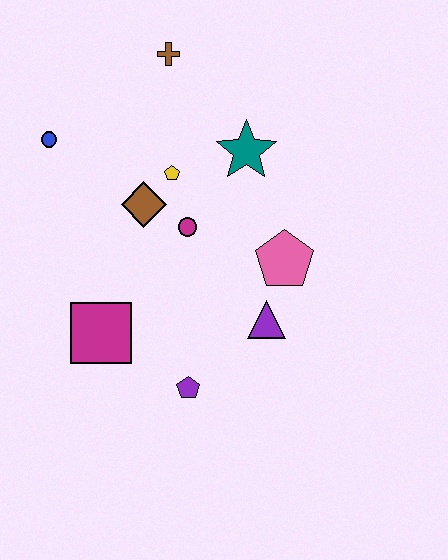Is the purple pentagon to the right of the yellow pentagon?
Yes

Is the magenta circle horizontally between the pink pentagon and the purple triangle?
No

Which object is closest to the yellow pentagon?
The brown diamond is closest to the yellow pentagon.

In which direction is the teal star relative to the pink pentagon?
The teal star is above the pink pentagon.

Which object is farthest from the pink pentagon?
The blue circle is farthest from the pink pentagon.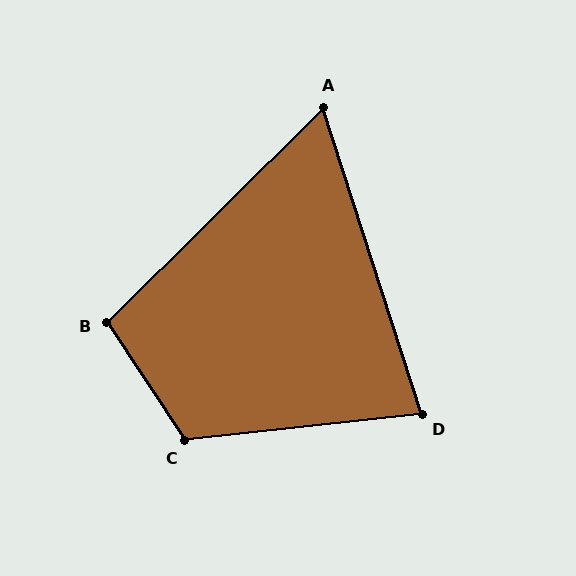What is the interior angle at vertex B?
Approximately 101 degrees (obtuse).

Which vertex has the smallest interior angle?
A, at approximately 63 degrees.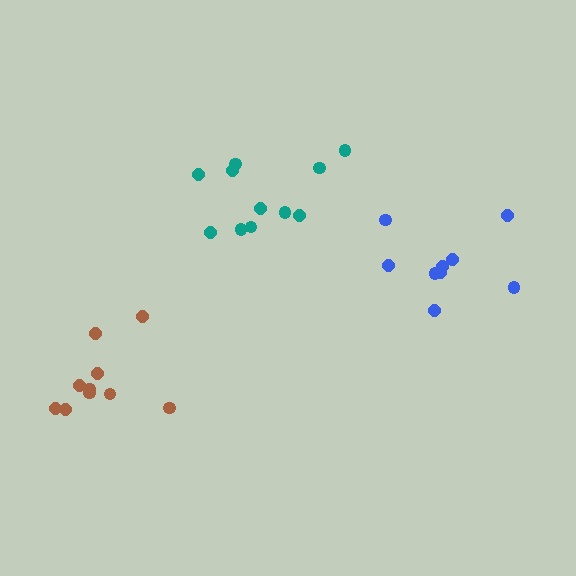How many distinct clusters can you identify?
There are 3 distinct clusters.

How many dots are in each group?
Group 1: 11 dots, Group 2: 9 dots, Group 3: 10 dots (30 total).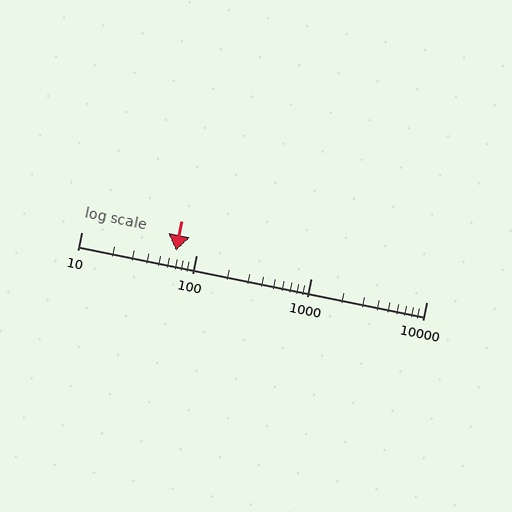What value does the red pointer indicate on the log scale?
The pointer indicates approximately 67.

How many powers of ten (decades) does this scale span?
The scale spans 3 decades, from 10 to 10000.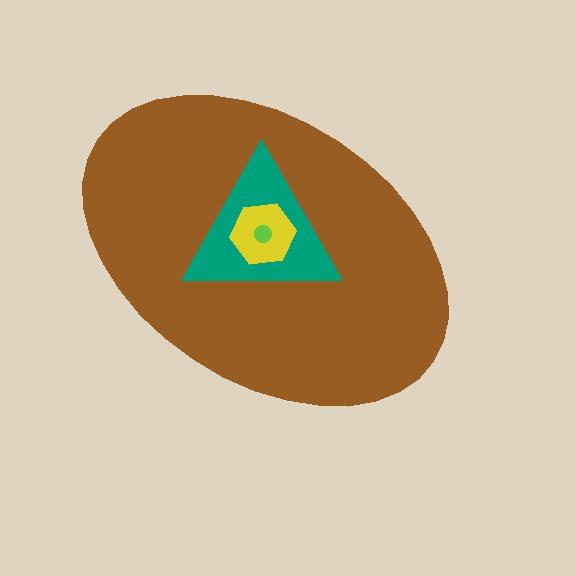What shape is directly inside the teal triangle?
The yellow hexagon.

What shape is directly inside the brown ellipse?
The teal triangle.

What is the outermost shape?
The brown ellipse.